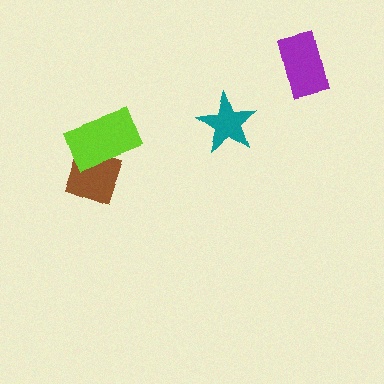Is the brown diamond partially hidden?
Yes, it is partially covered by another shape.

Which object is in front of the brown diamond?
The lime rectangle is in front of the brown diamond.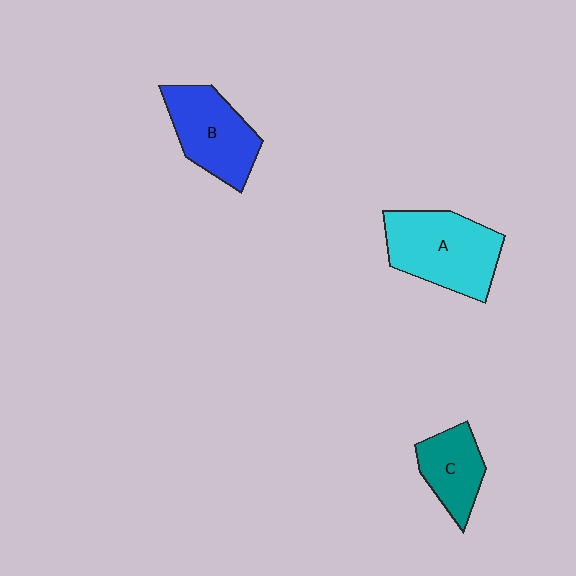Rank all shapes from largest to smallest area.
From largest to smallest: A (cyan), B (blue), C (teal).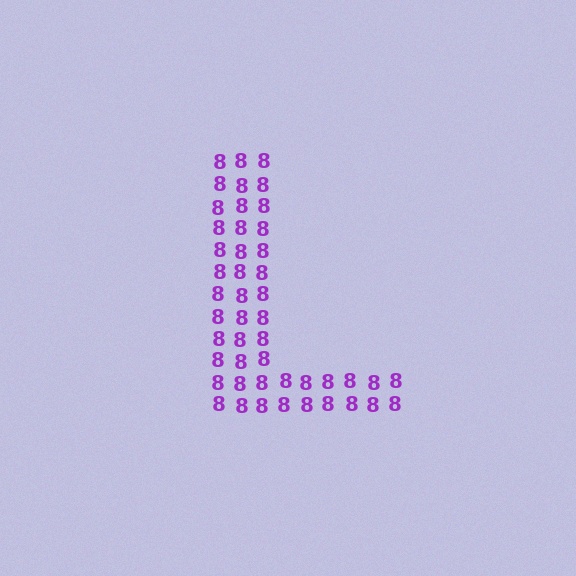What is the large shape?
The large shape is the letter L.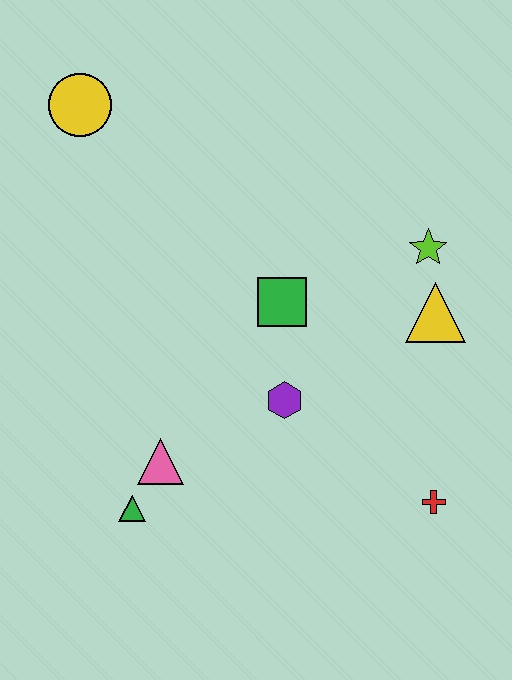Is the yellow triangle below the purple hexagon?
No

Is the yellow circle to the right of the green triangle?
No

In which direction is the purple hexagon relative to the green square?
The purple hexagon is below the green square.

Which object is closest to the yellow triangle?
The lime star is closest to the yellow triangle.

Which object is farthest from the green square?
The yellow circle is farthest from the green square.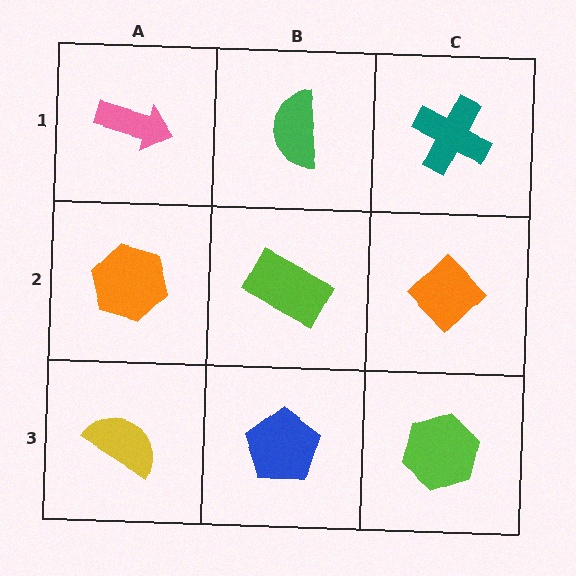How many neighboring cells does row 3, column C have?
2.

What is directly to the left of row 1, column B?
A pink arrow.